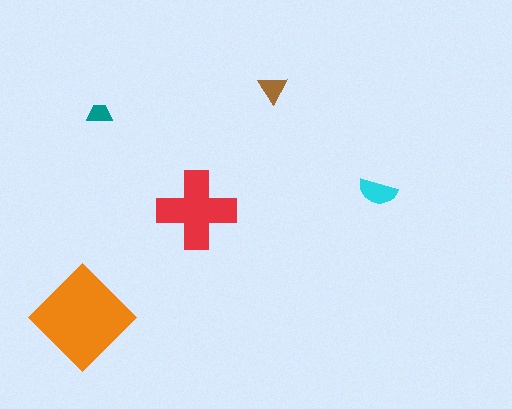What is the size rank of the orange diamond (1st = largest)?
1st.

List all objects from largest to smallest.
The orange diamond, the red cross, the cyan semicircle, the brown triangle, the teal trapezoid.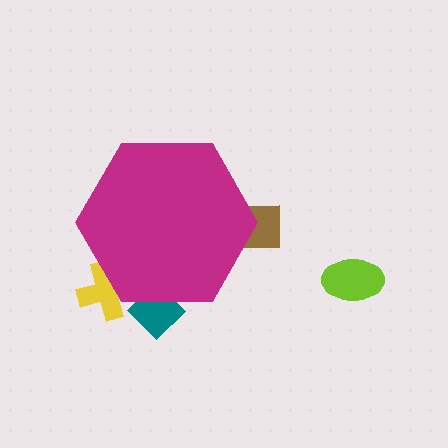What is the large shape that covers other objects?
A magenta hexagon.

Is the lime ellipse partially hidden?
No, the lime ellipse is fully visible.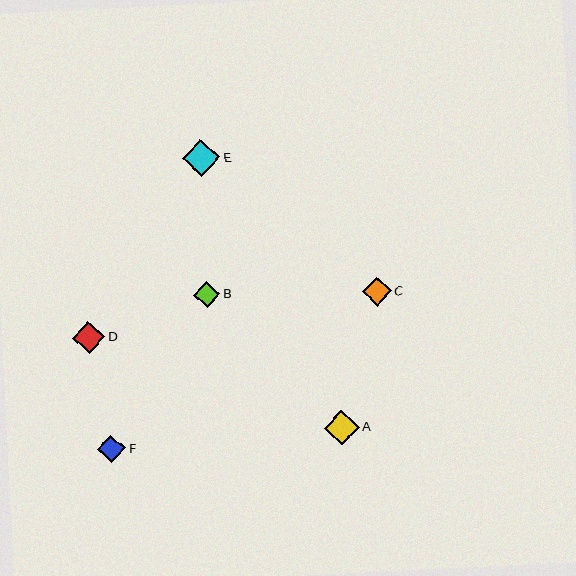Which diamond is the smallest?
Diamond B is the smallest with a size of approximately 26 pixels.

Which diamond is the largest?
Diamond E is the largest with a size of approximately 37 pixels.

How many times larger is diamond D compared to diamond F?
Diamond D is approximately 1.1 times the size of diamond F.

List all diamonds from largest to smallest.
From largest to smallest: E, A, D, C, F, B.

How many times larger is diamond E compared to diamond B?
Diamond E is approximately 1.4 times the size of diamond B.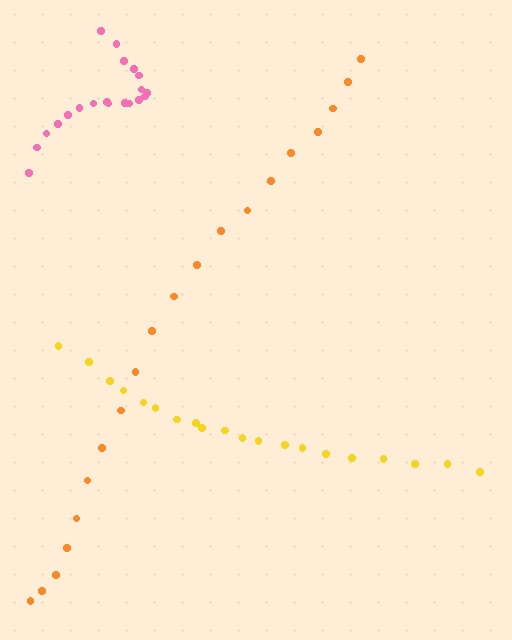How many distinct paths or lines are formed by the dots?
There are 3 distinct paths.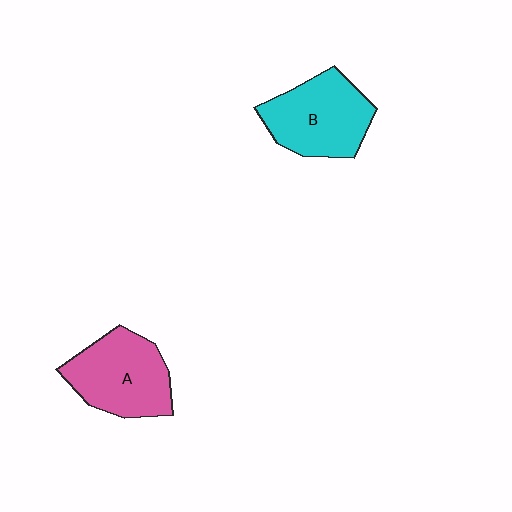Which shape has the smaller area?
Shape B (cyan).